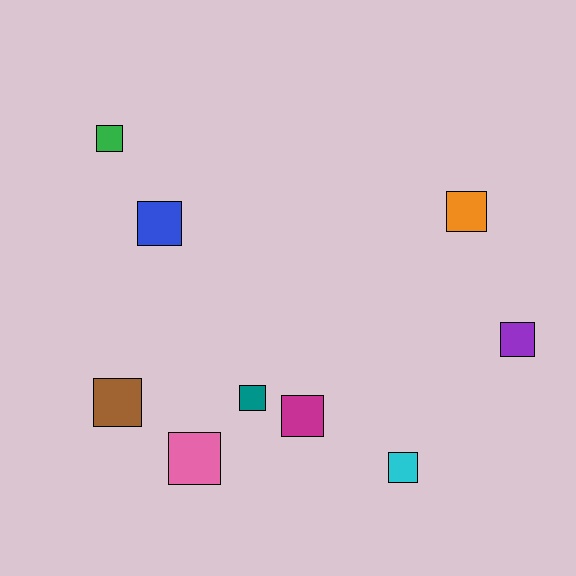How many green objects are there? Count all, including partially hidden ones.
There is 1 green object.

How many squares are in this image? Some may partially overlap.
There are 9 squares.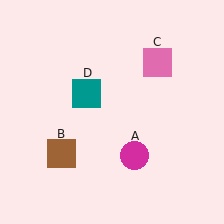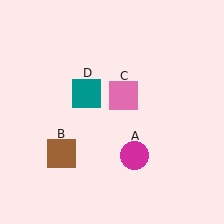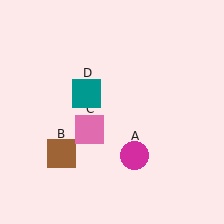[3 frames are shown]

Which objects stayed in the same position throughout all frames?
Magenta circle (object A) and brown square (object B) and teal square (object D) remained stationary.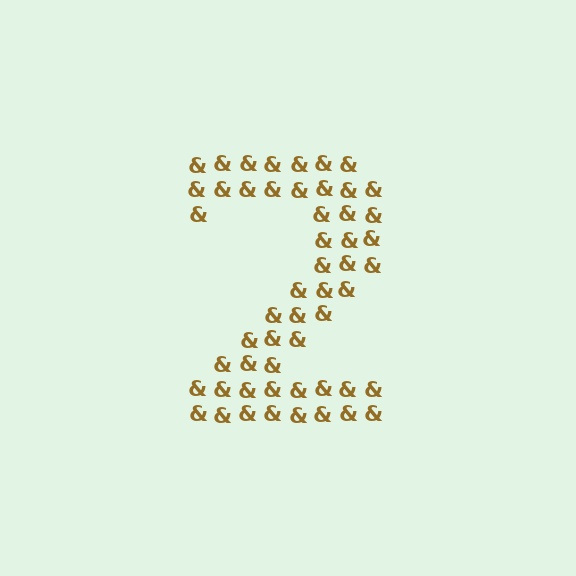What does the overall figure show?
The overall figure shows the digit 2.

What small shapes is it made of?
It is made of small ampersands.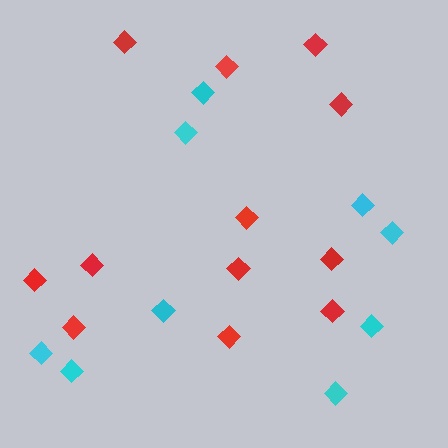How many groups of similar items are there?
There are 2 groups: one group of red diamonds (12) and one group of cyan diamonds (9).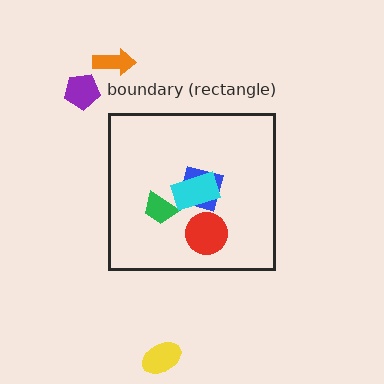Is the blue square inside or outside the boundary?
Inside.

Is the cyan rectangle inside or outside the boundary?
Inside.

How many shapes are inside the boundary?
4 inside, 3 outside.